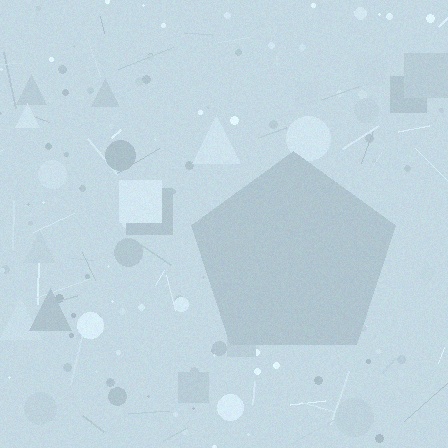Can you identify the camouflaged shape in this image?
The camouflaged shape is a pentagon.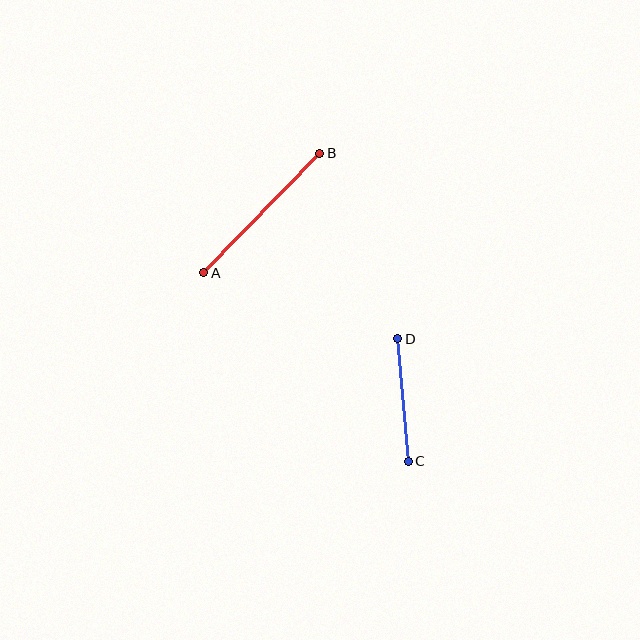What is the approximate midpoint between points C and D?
The midpoint is at approximately (403, 400) pixels.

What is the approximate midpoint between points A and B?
The midpoint is at approximately (262, 213) pixels.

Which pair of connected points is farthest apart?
Points A and B are farthest apart.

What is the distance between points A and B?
The distance is approximately 166 pixels.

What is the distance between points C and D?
The distance is approximately 123 pixels.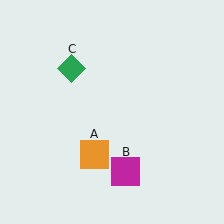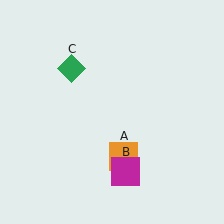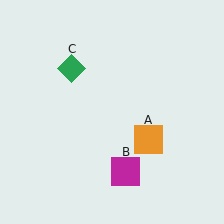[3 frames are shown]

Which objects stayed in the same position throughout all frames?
Magenta square (object B) and green diamond (object C) remained stationary.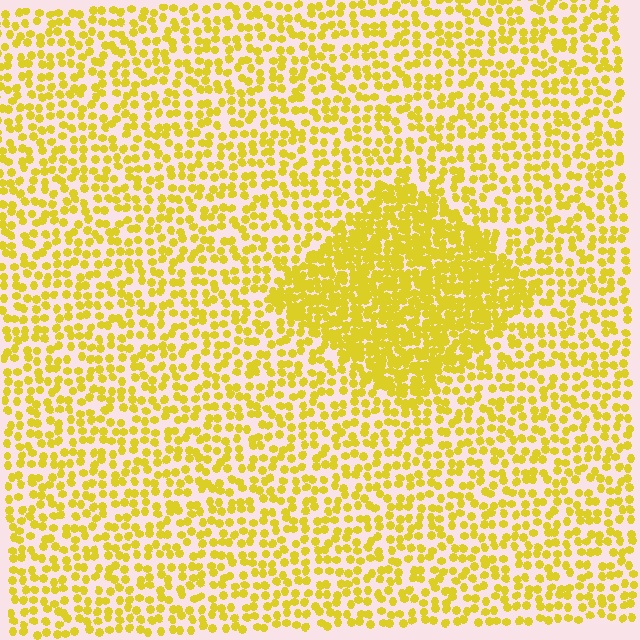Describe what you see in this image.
The image contains small yellow elements arranged at two different densities. A diamond-shaped region is visible where the elements are more densely packed than the surrounding area.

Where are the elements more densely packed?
The elements are more densely packed inside the diamond boundary.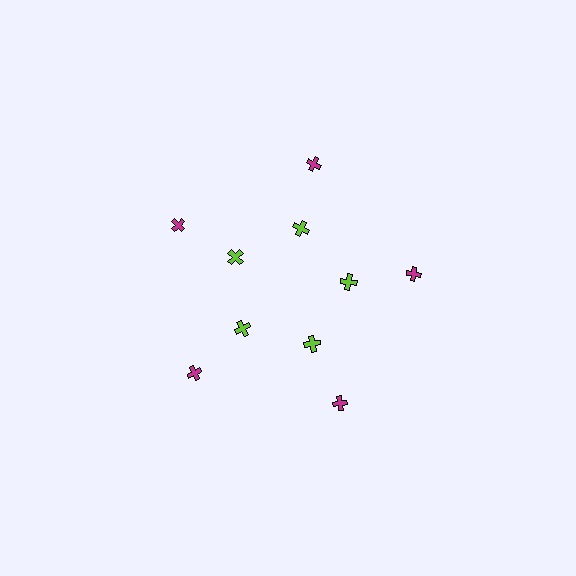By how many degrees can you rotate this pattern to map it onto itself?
The pattern maps onto itself every 72 degrees of rotation.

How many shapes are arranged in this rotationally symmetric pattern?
There are 10 shapes, arranged in 5 groups of 2.